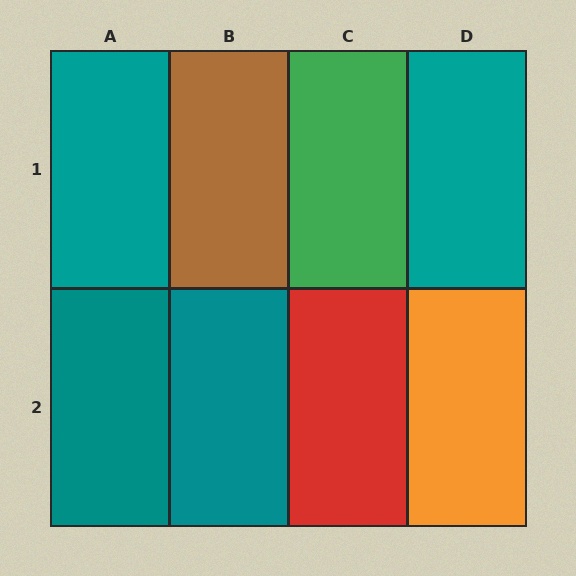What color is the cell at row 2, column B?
Teal.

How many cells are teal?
4 cells are teal.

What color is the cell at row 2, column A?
Teal.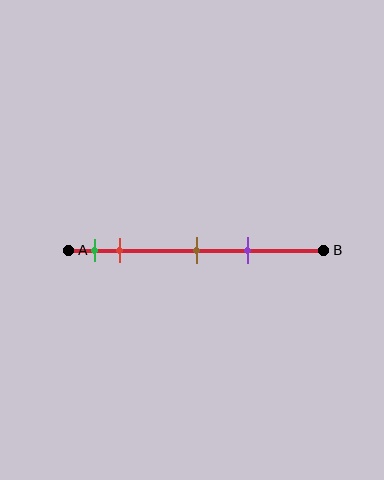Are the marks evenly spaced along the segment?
No, the marks are not evenly spaced.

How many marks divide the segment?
There are 4 marks dividing the segment.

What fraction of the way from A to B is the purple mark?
The purple mark is approximately 70% (0.7) of the way from A to B.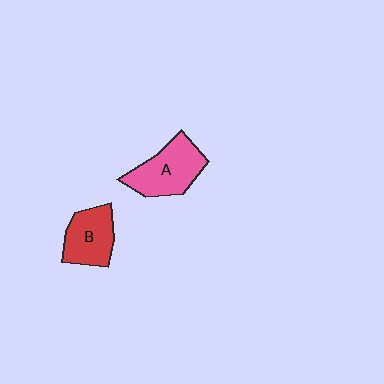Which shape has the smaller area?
Shape B (red).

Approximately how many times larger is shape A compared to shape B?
Approximately 1.2 times.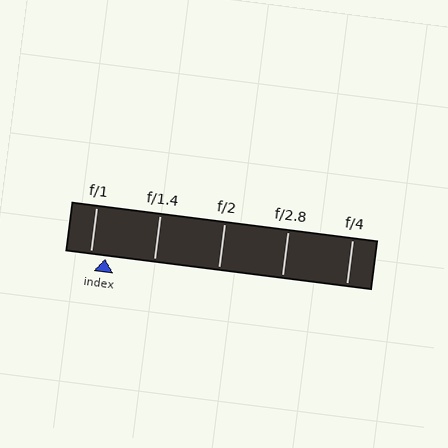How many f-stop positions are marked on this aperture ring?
There are 5 f-stop positions marked.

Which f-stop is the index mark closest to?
The index mark is closest to f/1.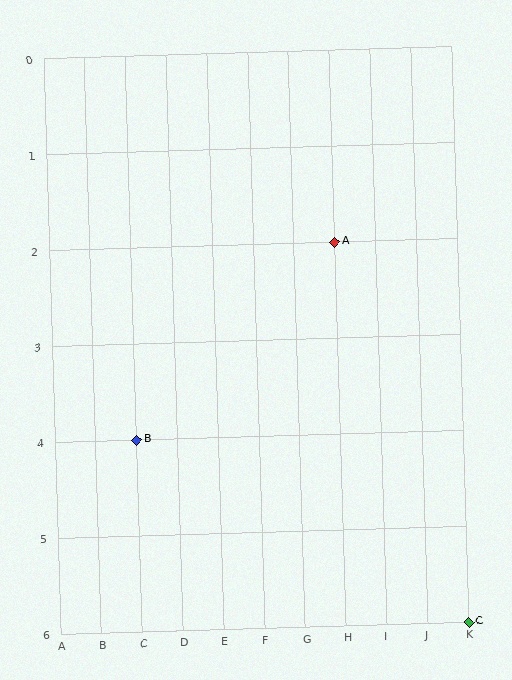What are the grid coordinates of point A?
Point A is at grid coordinates (H, 2).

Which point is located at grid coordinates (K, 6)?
Point C is at (K, 6).